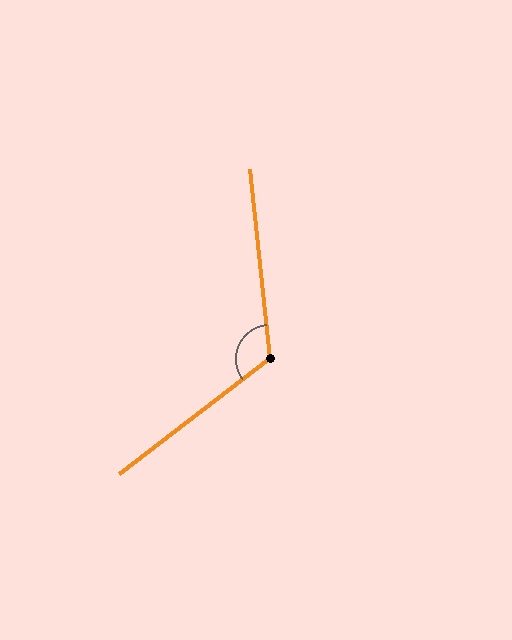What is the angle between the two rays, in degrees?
Approximately 122 degrees.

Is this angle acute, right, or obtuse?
It is obtuse.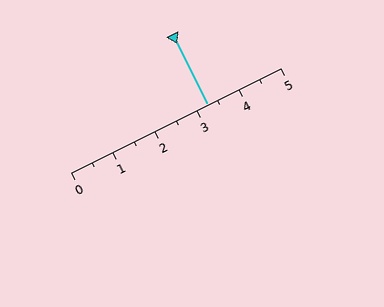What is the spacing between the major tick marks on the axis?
The major ticks are spaced 1 apart.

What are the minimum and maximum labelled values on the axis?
The axis runs from 0 to 5.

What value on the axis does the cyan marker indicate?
The marker indicates approximately 3.2.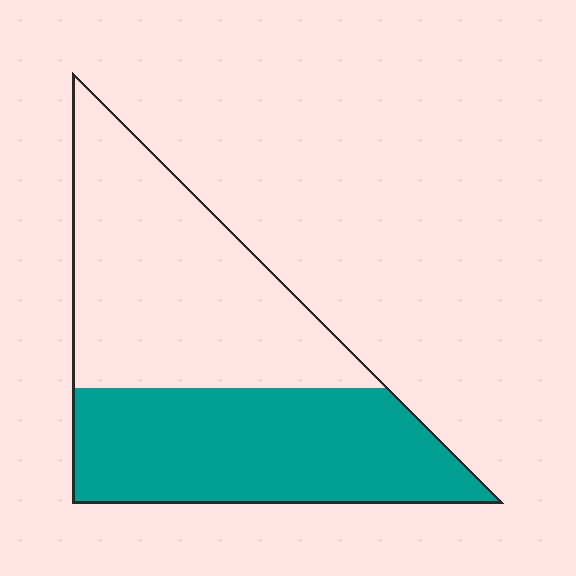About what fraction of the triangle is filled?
About one half (1/2).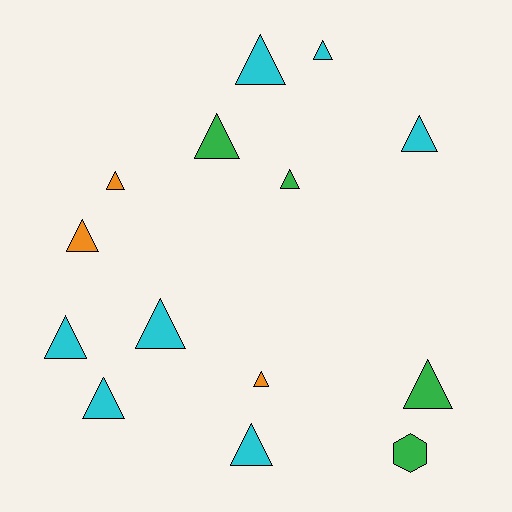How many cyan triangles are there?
There are 7 cyan triangles.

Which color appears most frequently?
Cyan, with 7 objects.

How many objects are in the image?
There are 14 objects.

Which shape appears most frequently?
Triangle, with 13 objects.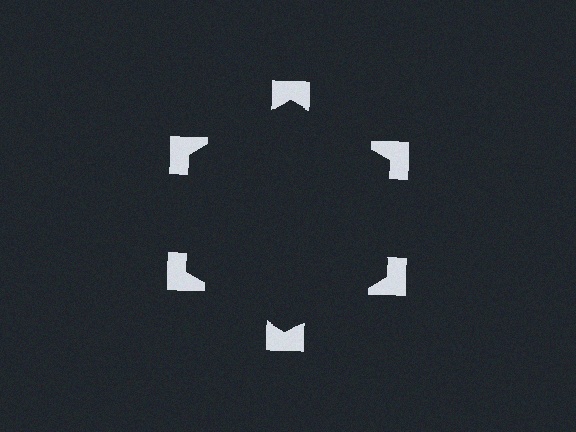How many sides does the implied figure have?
6 sides.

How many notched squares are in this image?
There are 6 — one at each vertex of the illusory hexagon.